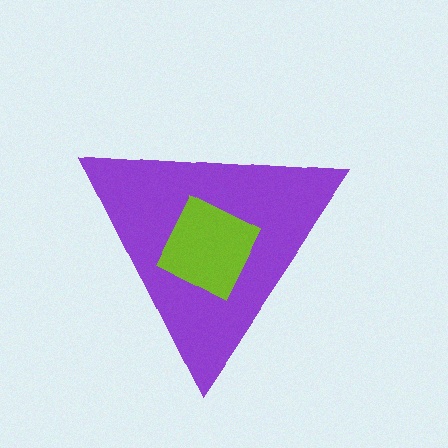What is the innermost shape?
The lime diamond.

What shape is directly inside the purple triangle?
The lime diamond.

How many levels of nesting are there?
2.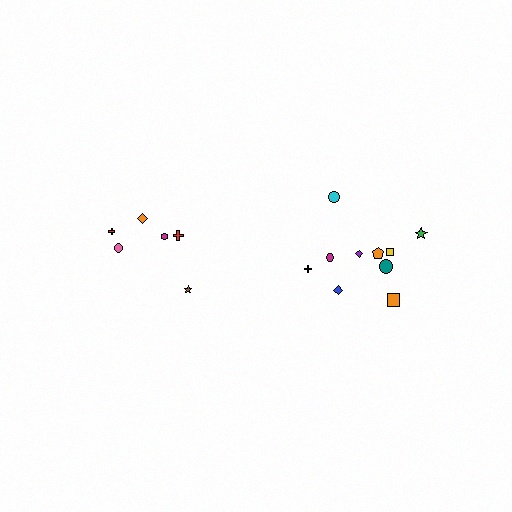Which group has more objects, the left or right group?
The right group.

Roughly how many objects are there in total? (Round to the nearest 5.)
Roughly 15 objects in total.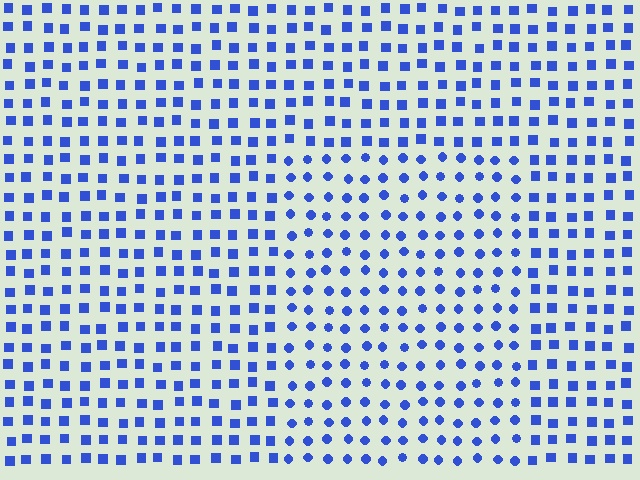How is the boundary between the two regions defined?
The boundary is defined by a change in element shape: circles inside vs. squares outside. All elements share the same color and spacing.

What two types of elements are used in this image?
The image uses circles inside the rectangle region and squares outside it.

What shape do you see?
I see a rectangle.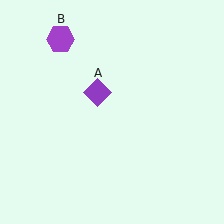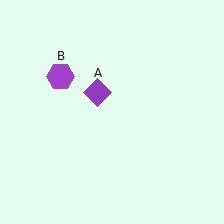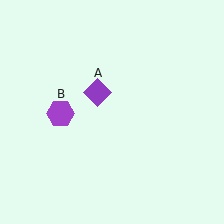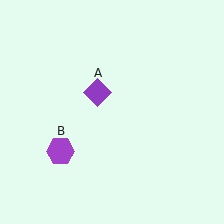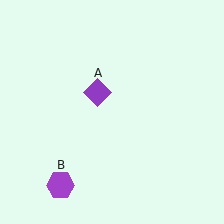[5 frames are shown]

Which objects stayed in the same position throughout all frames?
Purple diamond (object A) remained stationary.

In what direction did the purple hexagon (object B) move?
The purple hexagon (object B) moved down.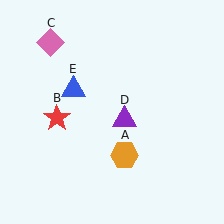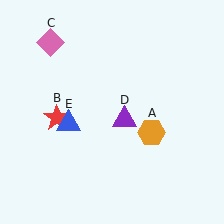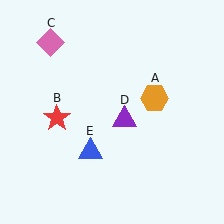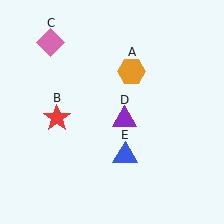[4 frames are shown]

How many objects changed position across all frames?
2 objects changed position: orange hexagon (object A), blue triangle (object E).